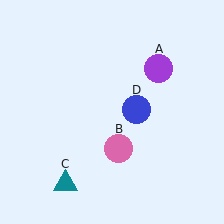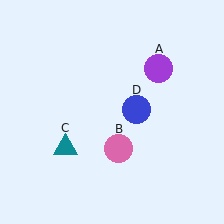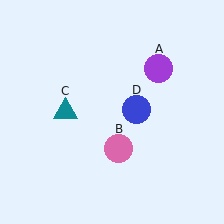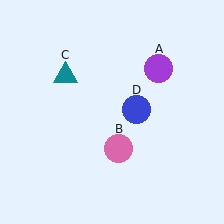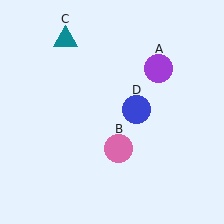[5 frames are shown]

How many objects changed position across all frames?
1 object changed position: teal triangle (object C).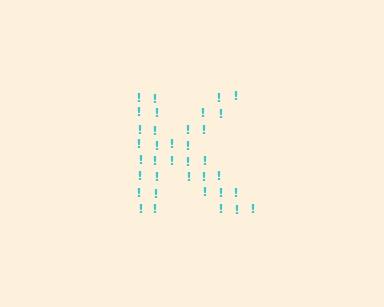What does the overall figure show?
The overall figure shows the letter K.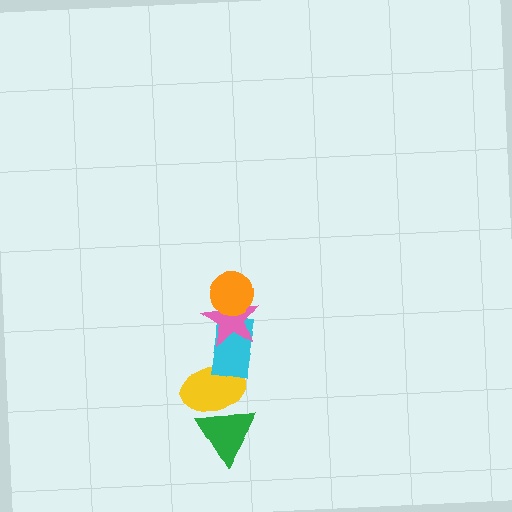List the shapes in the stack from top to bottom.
From top to bottom: the orange circle, the pink star, the cyan rectangle, the yellow ellipse, the green triangle.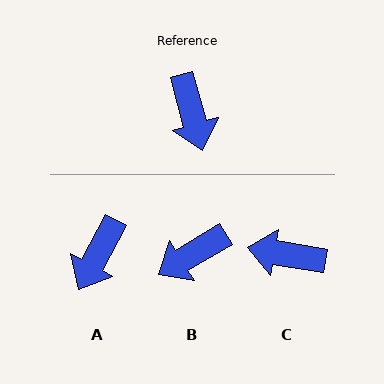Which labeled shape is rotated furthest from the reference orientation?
C, about 115 degrees away.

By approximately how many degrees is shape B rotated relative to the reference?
Approximately 75 degrees clockwise.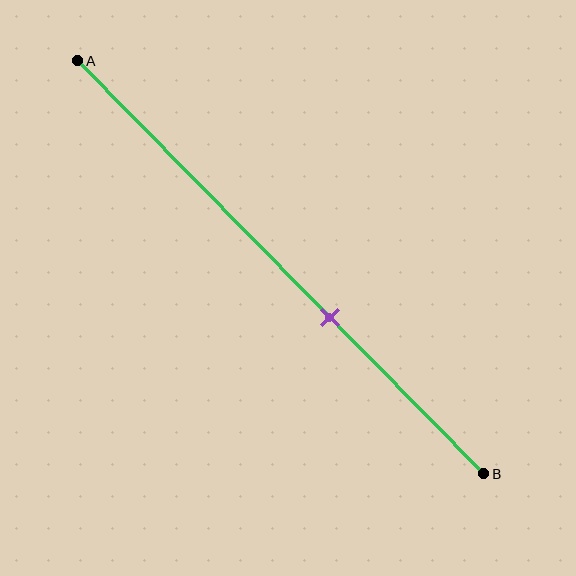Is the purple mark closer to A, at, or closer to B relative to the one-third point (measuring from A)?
The purple mark is closer to point B than the one-third point of segment AB.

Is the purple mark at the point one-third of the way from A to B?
No, the mark is at about 60% from A, not at the 33% one-third point.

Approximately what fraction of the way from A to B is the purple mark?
The purple mark is approximately 60% of the way from A to B.